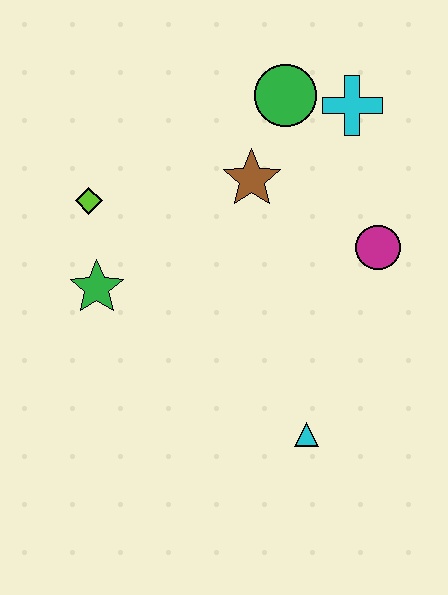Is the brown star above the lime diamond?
Yes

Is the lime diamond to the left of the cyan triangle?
Yes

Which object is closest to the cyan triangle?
The magenta circle is closest to the cyan triangle.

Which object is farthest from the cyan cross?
The cyan triangle is farthest from the cyan cross.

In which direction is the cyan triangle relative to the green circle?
The cyan triangle is below the green circle.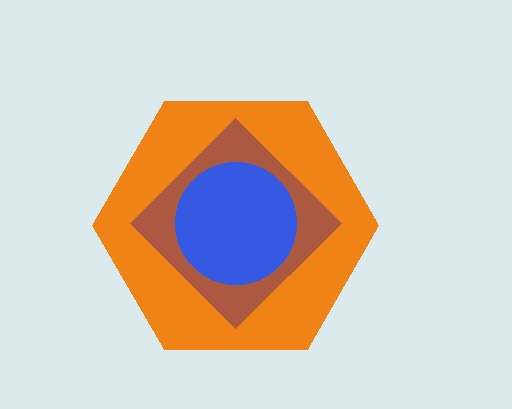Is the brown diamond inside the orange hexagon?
Yes.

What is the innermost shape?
The blue circle.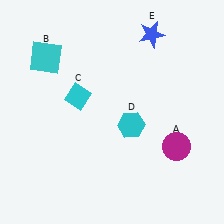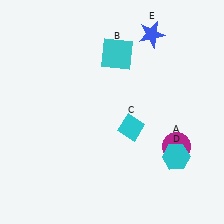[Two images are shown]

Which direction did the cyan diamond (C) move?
The cyan diamond (C) moved right.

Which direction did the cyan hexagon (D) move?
The cyan hexagon (D) moved right.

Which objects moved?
The objects that moved are: the cyan square (B), the cyan diamond (C), the cyan hexagon (D).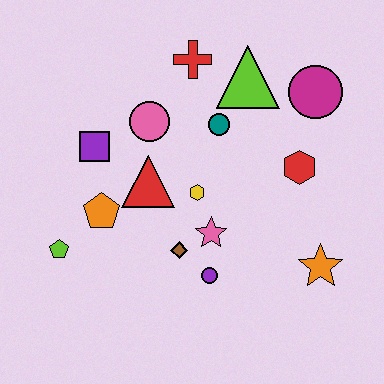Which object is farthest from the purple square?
The orange star is farthest from the purple square.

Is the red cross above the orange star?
Yes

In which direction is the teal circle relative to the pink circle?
The teal circle is to the right of the pink circle.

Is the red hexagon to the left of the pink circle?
No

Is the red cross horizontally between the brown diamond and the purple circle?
Yes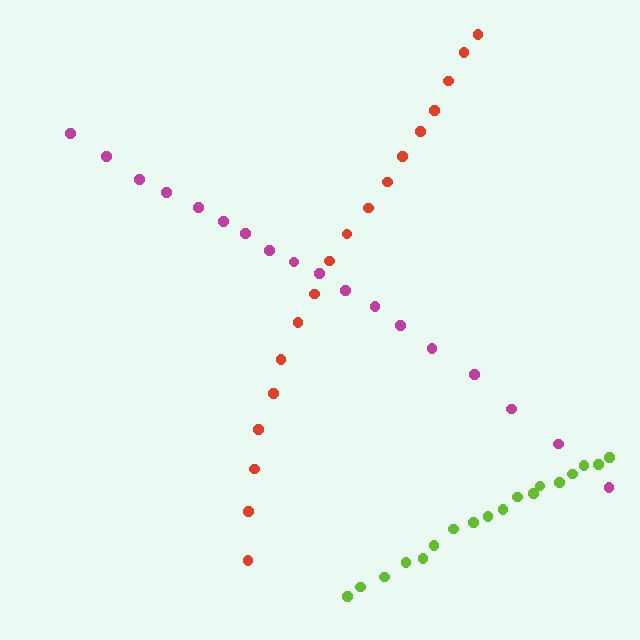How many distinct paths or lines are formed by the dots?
There are 3 distinct paths.